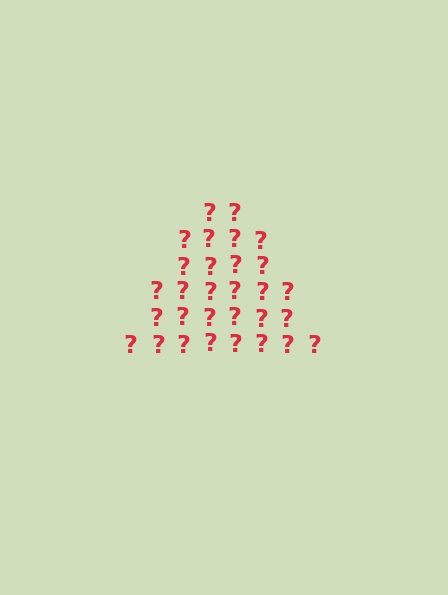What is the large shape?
The large shape is a triangle.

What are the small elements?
The small elements are question marks.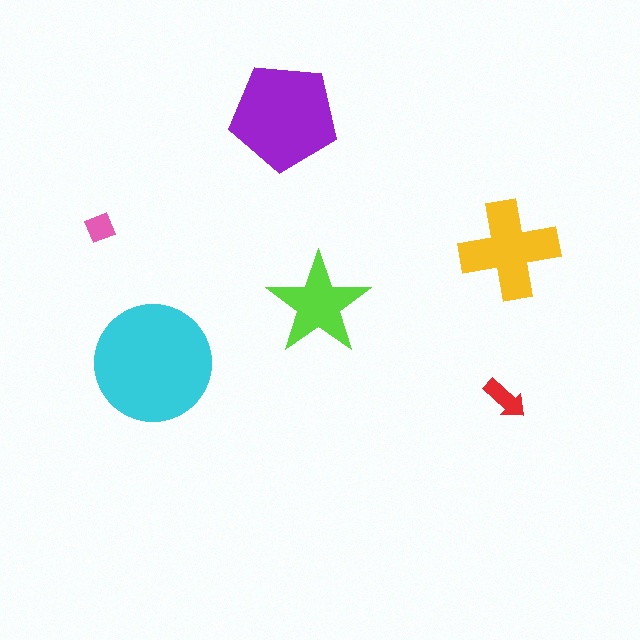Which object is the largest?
The cyan circle.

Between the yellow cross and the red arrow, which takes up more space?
The yellow cross.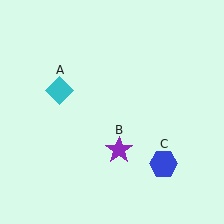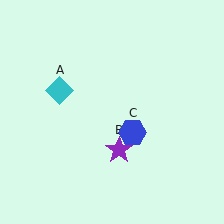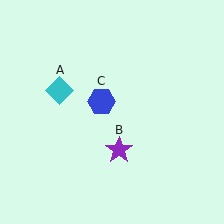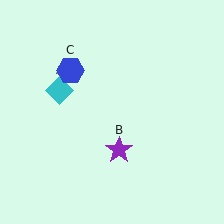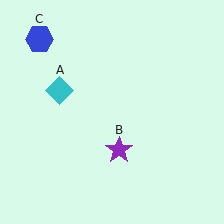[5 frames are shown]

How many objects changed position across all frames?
1 object changed position: blue hexagon (object C).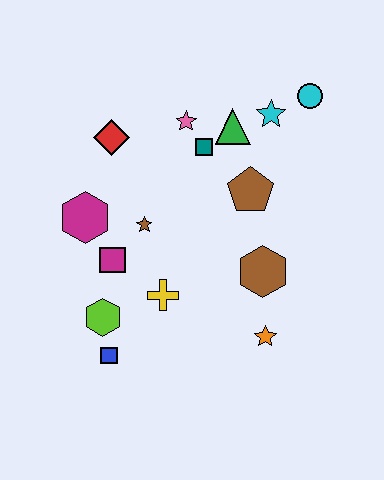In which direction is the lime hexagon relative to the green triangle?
The lime hexagon is below the green triangle.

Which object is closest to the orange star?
The brown hexagon is closest to the orange star.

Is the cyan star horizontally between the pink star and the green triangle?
No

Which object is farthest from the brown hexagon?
The red diamond is farthest from the brown hexagon.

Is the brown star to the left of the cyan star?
Yes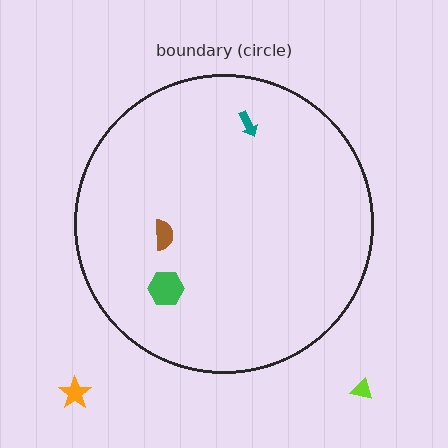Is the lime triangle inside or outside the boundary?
Outside.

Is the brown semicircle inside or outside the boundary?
Inside.